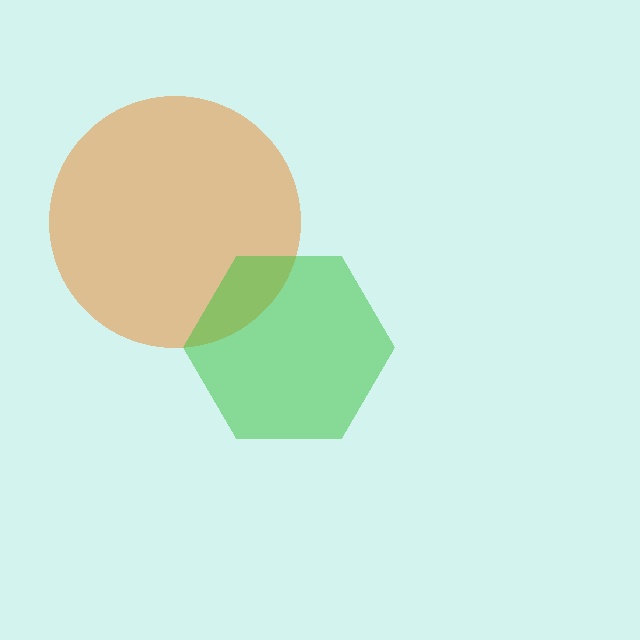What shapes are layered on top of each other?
The layered shapes are: an orange circle, a green hexagon.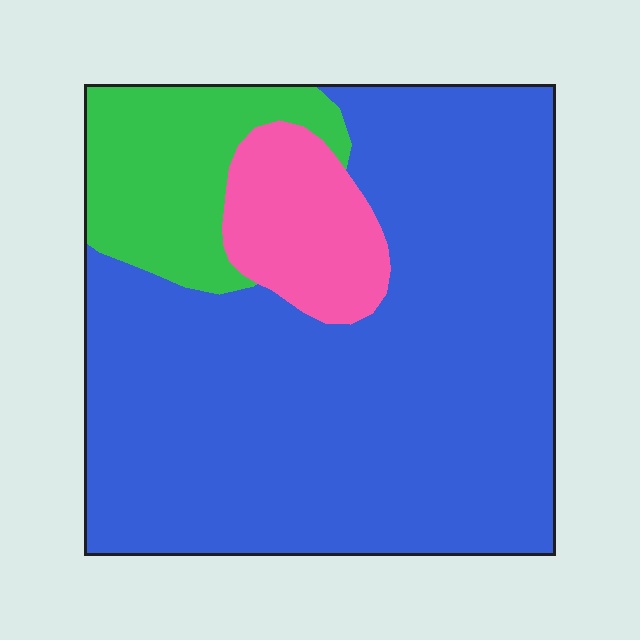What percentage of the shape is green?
Green takes up about one sixth (1/6) of the shape.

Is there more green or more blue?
Blue.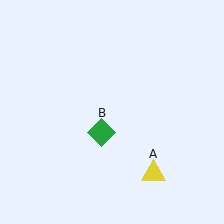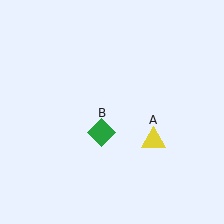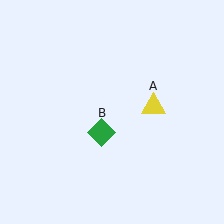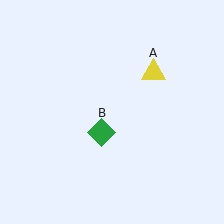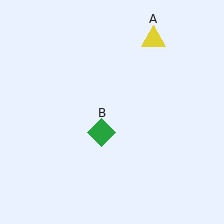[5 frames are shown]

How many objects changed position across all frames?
1 object changed position: yellow triangle (object A).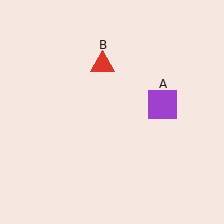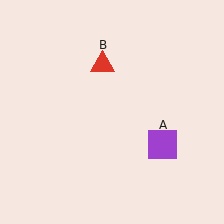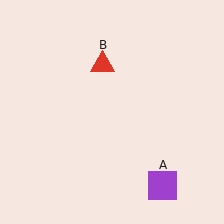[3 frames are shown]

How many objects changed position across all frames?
1 object changed position: purple square (object A).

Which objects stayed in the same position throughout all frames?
Red triangle (object B) remained stationary.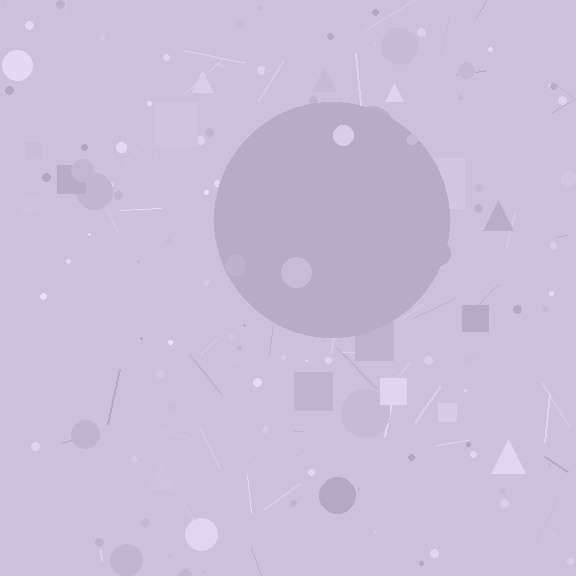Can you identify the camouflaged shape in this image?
The camouflaged shape is a circle.